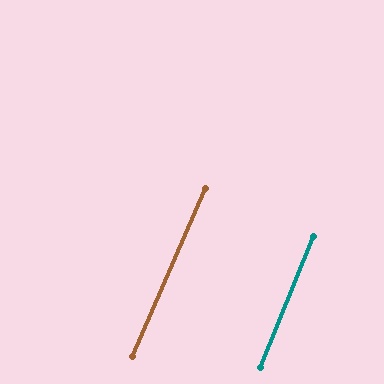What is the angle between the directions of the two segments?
Approximately 1 degree.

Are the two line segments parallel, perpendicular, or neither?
Parallel — their directions differ by only 1.4°.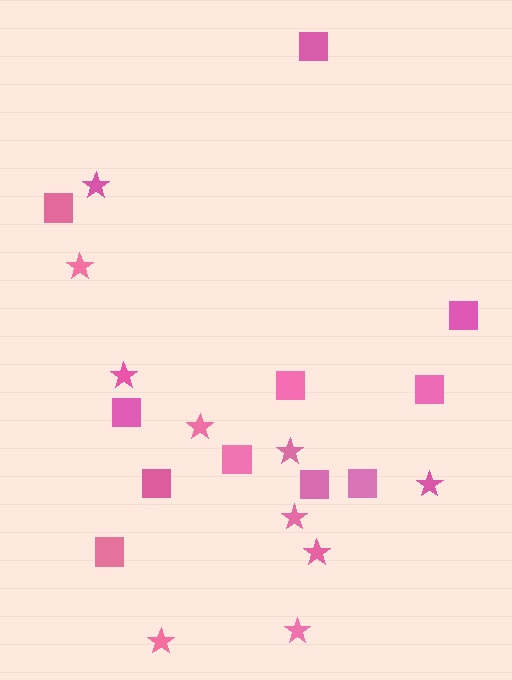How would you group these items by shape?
There are 2 groups: one group of squares (11) and one group of stars (10).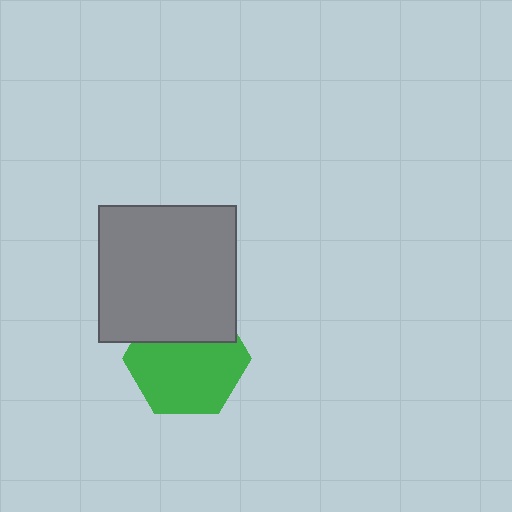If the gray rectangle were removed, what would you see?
You would see the complete green hexagon.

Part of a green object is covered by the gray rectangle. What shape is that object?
It is a hexagon.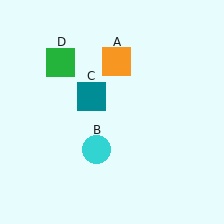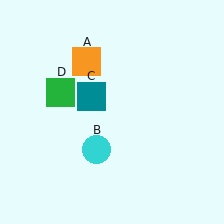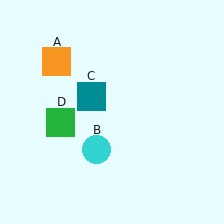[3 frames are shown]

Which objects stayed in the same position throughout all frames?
Cyan circle (object B) and teal square (object C) remained stationary.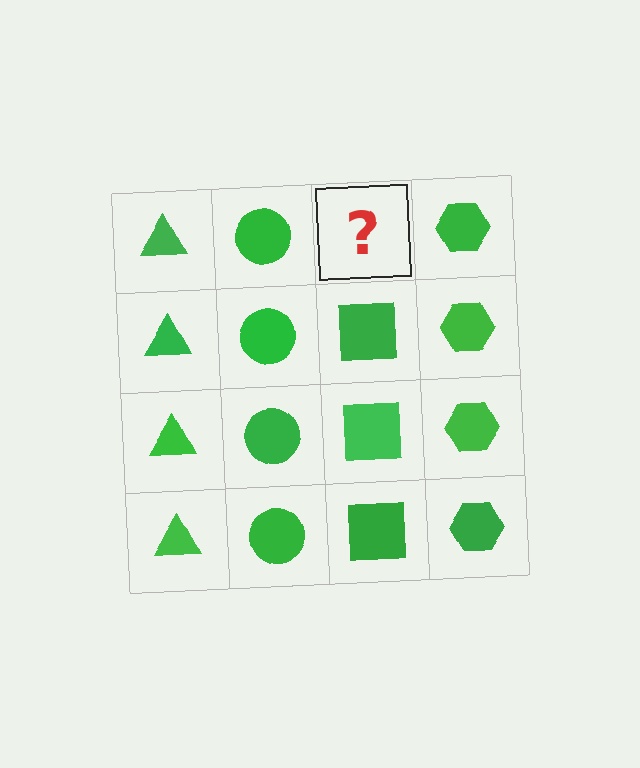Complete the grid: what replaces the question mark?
The question mark should be replaced with a green square.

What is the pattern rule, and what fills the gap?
The rule is that each column has a consistent shape. The gap should be filled with a green square.